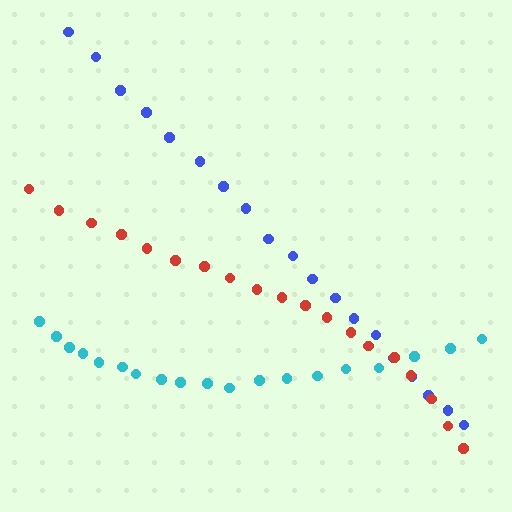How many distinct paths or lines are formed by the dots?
There are 3 distinct paths.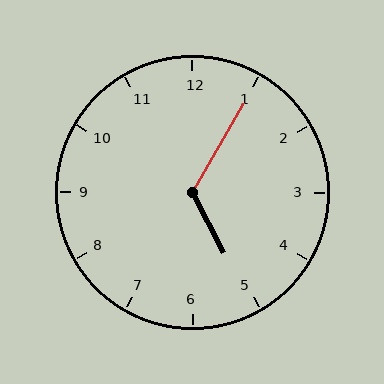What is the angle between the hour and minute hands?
Approximately 122 degrees.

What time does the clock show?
5:05.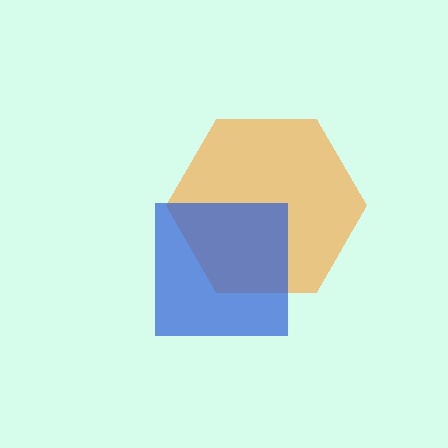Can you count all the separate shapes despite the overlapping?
Yes, there are 2 separate shapes.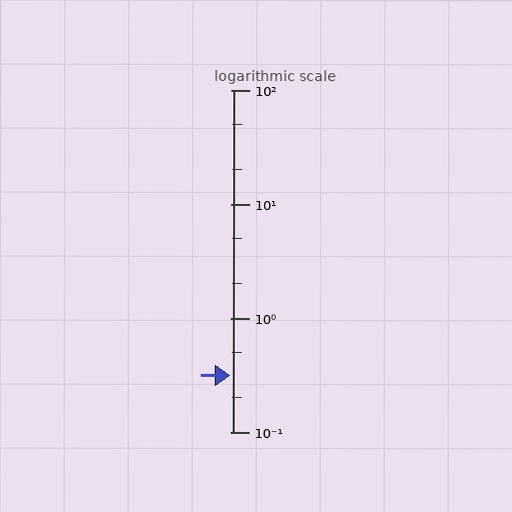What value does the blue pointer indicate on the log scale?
The pointer indicates approximately 0.31.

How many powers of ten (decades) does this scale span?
The scale spans 3 decades, from 0.1 to 100.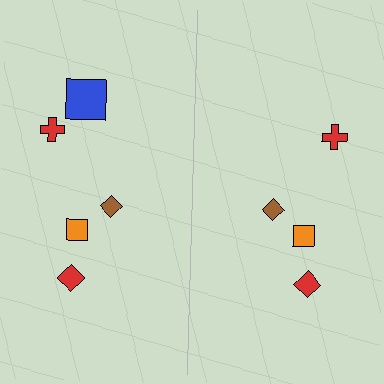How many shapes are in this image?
There are 9 shapes in this image.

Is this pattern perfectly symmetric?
No, the pattern is not perfectly symmetric. A blue square is missing from the right side.